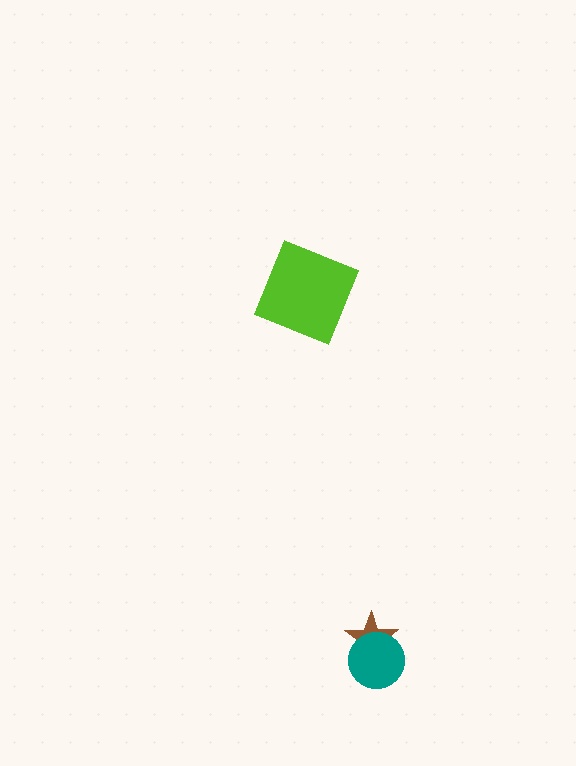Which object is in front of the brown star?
The teal circle is in front of the brown star.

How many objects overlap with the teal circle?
1 object overlaps with the teal circle.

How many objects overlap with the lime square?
0 objects overlap with the lime square.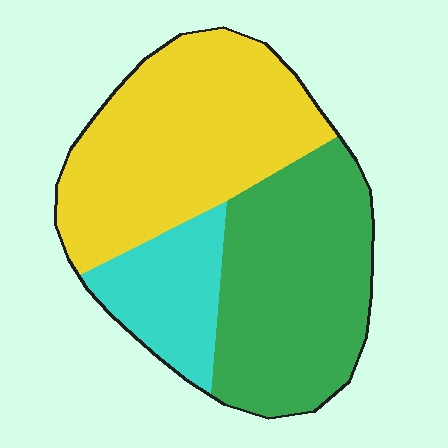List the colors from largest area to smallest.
From largest to smallest: yellow, green, cyan.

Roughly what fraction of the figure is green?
Green covers around 40% of the figure.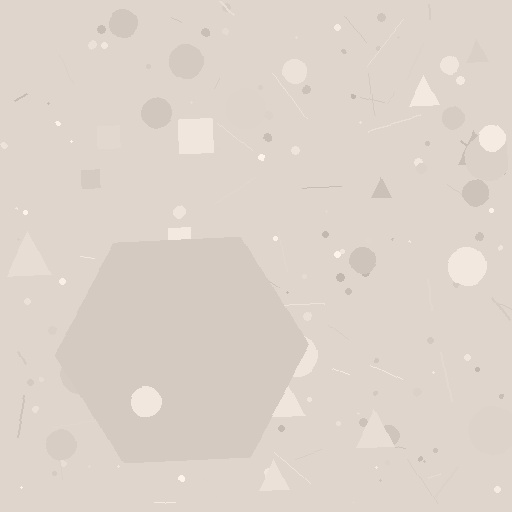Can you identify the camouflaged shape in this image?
The camouflaged shape is a hexagon.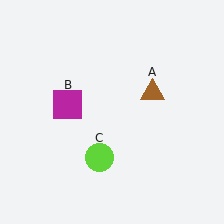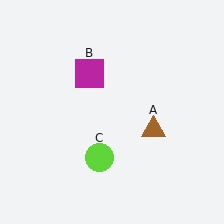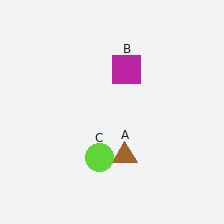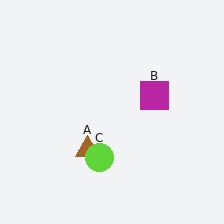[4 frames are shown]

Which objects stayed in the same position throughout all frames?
Lime circle (object C) remained stationary.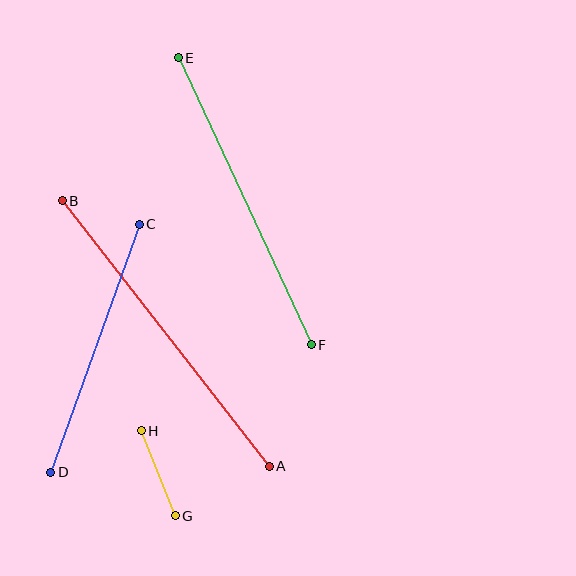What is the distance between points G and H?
The distance is approximately 91 pixels.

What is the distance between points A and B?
The distance is approximately 337 pixels.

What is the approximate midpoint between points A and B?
The midpoint is at approximately (166, 334) pixels.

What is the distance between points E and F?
The distance is approximately 316 pixels.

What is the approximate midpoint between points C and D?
The midpoint is at approximately (95, 348) pixels.